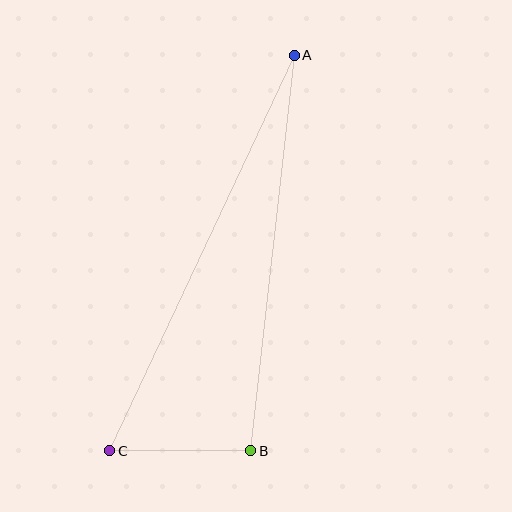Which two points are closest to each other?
Points B and C are closest to each other.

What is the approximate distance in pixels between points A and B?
The distance between A and B is approximately 398 pixels.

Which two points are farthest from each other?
Points A and C are farthest from each other.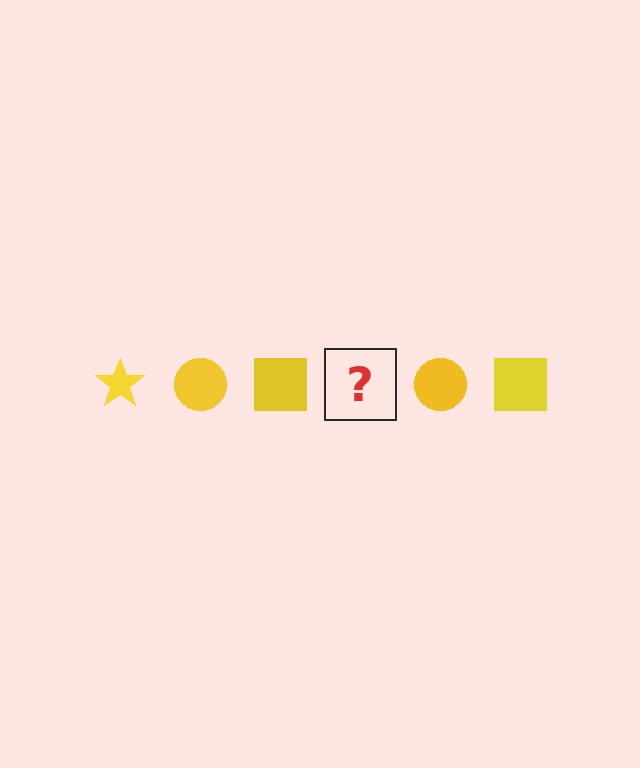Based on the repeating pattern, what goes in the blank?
The blank should be a yellow star.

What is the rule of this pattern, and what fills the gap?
The rule is that the pattern cycles through star, circle, square shapes in yellow. The gap should be filled with a yellow star.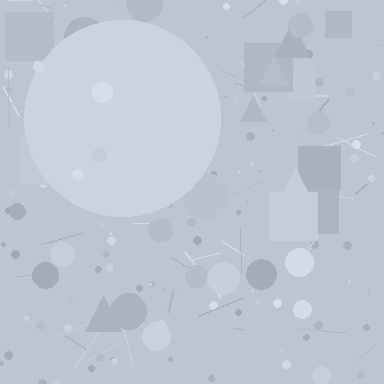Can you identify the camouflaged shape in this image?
The camouflaged shape is a circle.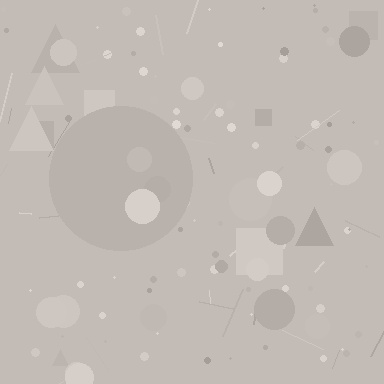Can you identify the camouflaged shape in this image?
The camouflaged shape is a circle.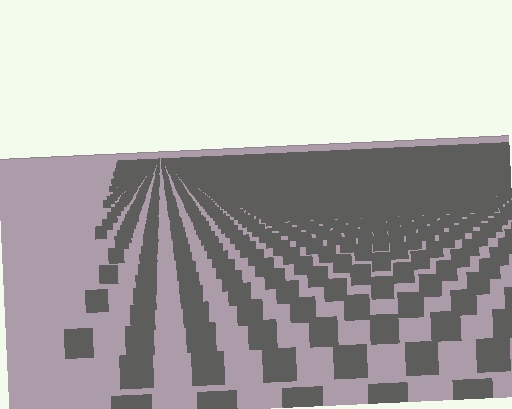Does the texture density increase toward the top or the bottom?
Density increases toward the top.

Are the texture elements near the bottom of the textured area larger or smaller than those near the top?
Larger. Near the bottom, elements are closer to the viewer and appear at a bigger on-screen size.